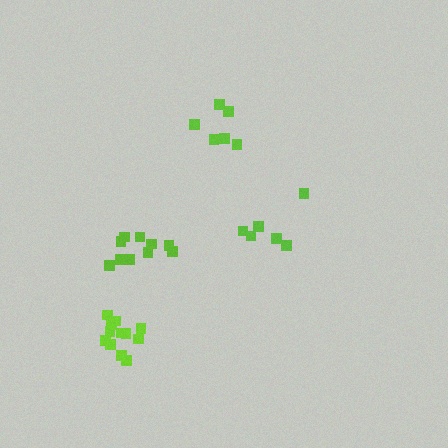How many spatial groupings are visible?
There are 4 spatial groupings.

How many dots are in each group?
Group 1: 6 dots, Group 2: 12 dots, Group 3: 6 dots, Group 4: 10 dots (34 total).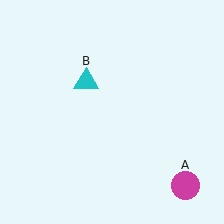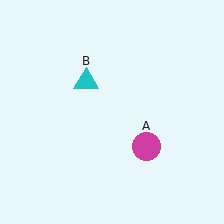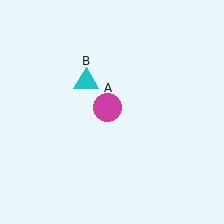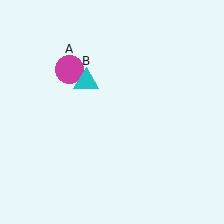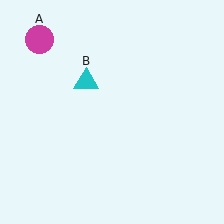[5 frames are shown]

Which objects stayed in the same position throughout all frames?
Cyan triangle (object B) remained stationary.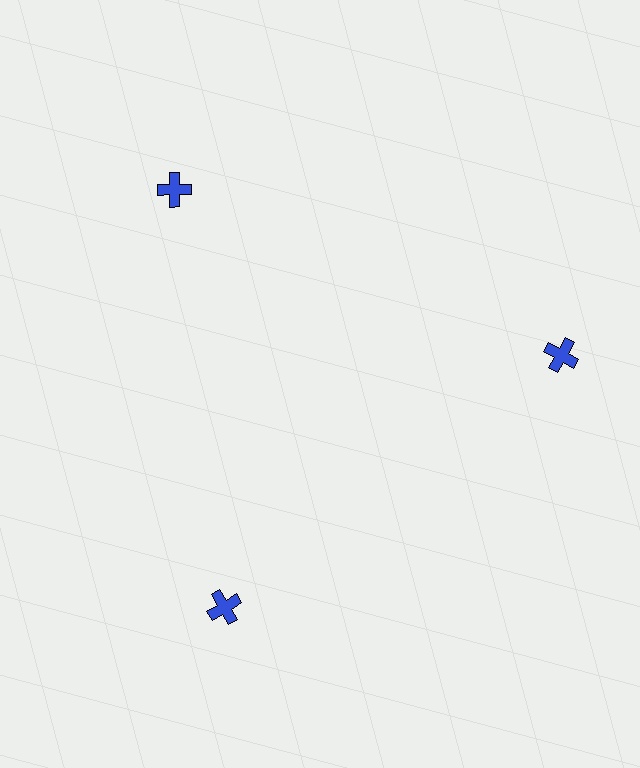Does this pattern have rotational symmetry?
Yes, this pattern has 3-fold rotational symmetry. It looks the same after rotating 120 degrees around the center.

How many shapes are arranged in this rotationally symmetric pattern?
There are 3 shapes, arranged in 3 groups of 1.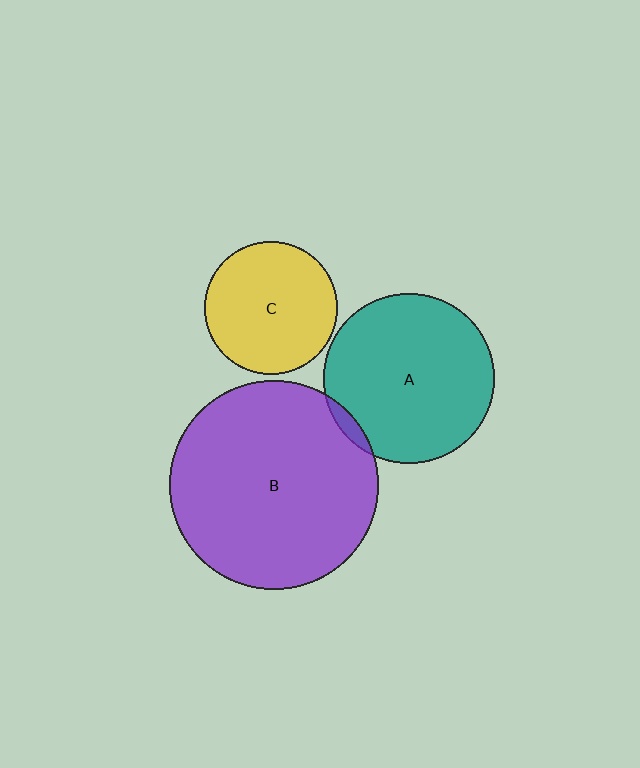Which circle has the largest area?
Circle B (purple).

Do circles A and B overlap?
Yes.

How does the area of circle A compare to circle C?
Approximately 1.6 times.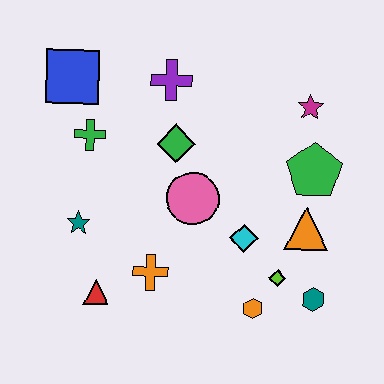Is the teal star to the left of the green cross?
Yes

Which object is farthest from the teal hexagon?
The blue square is farthest from the teal hexagon.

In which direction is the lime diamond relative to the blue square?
The lime diamond is to the right of the blue square.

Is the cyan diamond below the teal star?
Yes